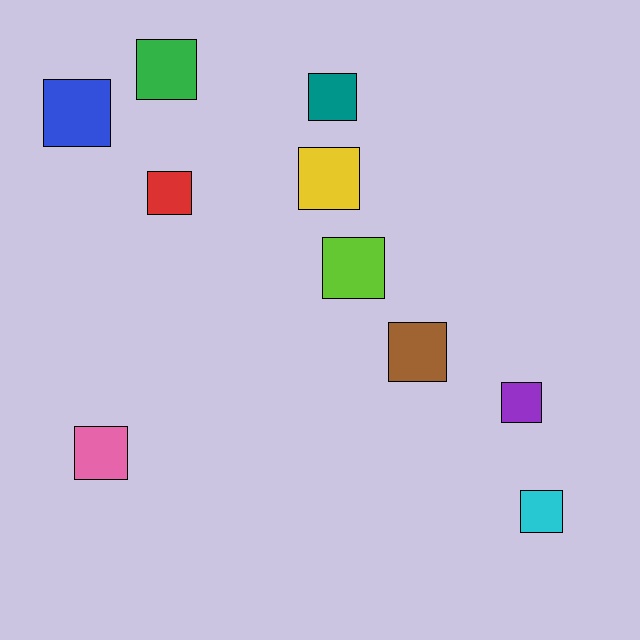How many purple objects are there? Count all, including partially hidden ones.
There is 1 purple object.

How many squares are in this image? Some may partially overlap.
There are 10 squares.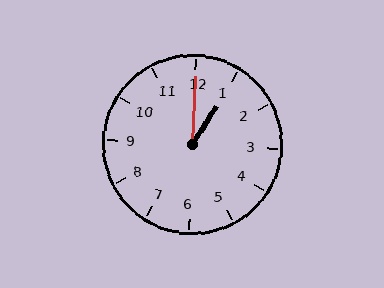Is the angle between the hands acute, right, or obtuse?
It is acute.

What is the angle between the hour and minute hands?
Approximately 30 degrees.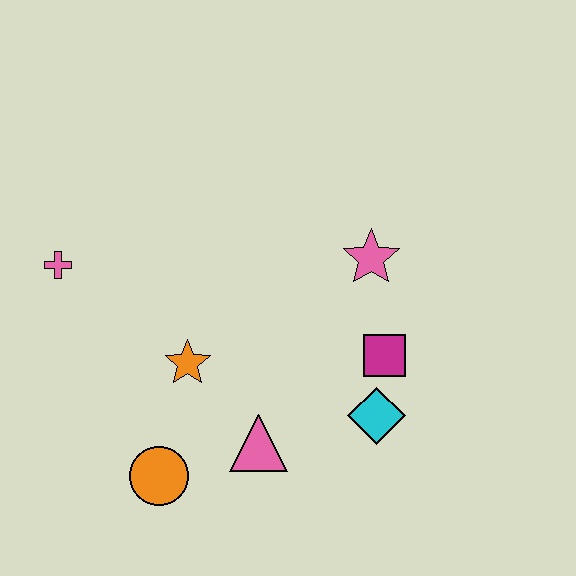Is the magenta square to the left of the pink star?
No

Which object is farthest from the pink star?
The pink cross is farthest from the pink star.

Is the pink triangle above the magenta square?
No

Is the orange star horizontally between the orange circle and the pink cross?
No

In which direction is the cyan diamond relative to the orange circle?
The cyan diamond is to the right of the orange circle.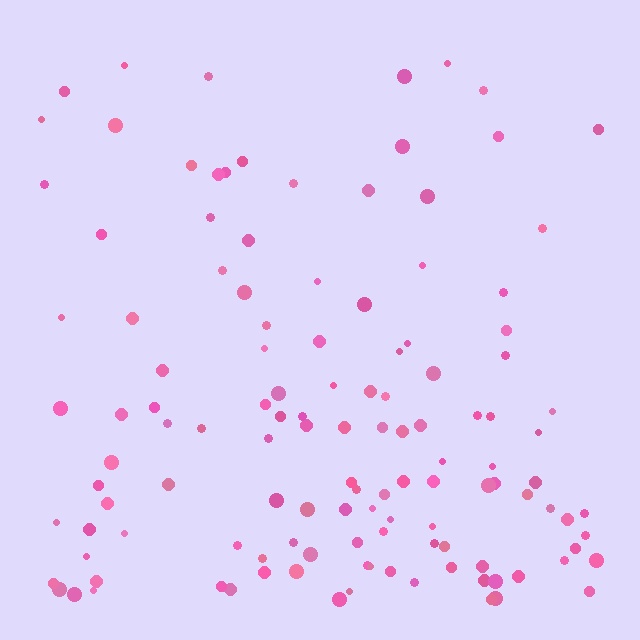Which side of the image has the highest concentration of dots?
The bottom.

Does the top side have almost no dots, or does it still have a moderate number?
Still a moderate number, just noticeably fewer than the bottom.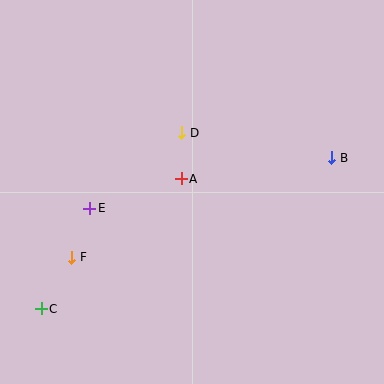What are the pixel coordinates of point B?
Point B is at (332, 158).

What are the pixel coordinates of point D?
Point D is at (182, 133).